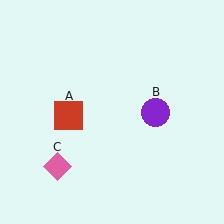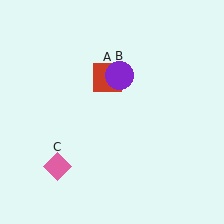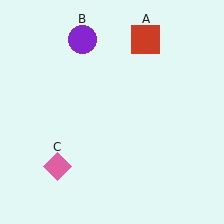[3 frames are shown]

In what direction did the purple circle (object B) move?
The purple circle (object B) moved up and to the left.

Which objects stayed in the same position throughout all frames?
Pink diamond (object C) remained stationary.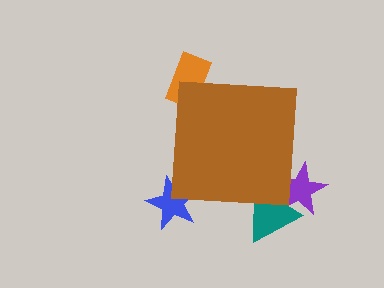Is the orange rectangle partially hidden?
Yes, the orange rectangle is partially hidden behind the brown square.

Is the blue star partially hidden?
Yes, the blue star is partially hidden behind the brown square.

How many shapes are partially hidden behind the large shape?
4 shapes are partially hidden.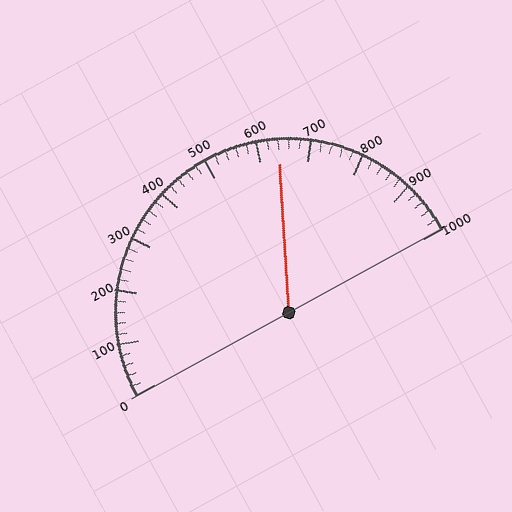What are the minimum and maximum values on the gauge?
The gauge ranges from 0 to 1000.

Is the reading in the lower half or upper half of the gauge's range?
The reading is in the upper half of the range (0 to 1000).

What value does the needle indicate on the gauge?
The needle indicates approximately 640.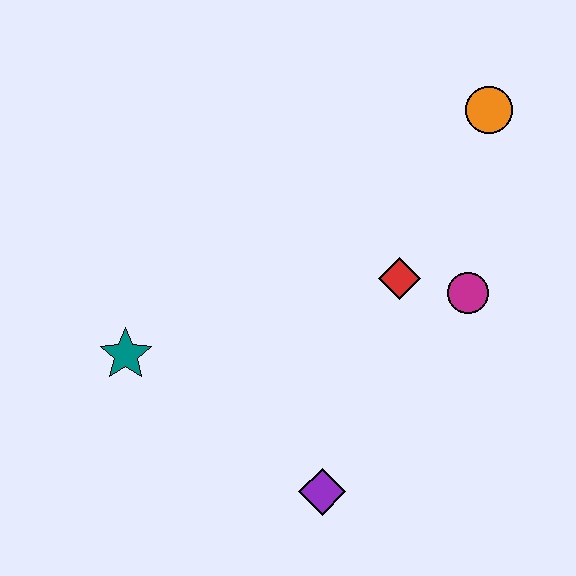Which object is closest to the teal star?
The purple diamond is closest to the teal star.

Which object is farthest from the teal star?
The orange circle is farthest from the teal star.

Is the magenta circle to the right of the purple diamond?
Yes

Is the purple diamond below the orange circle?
Yes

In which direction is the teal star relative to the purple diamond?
The teal star is to the left of the purple diamond.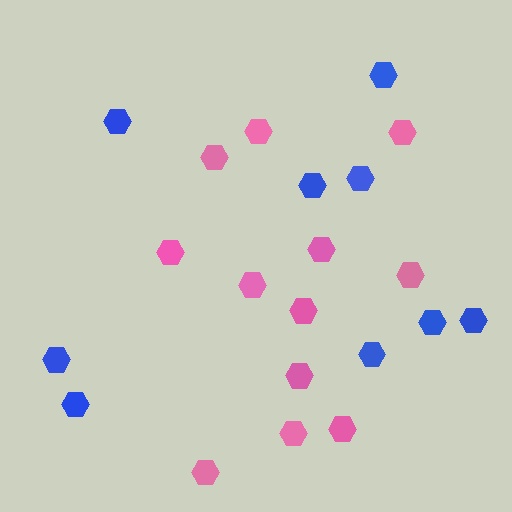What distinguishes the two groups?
There are 2 groups: one group of pink hexagons (12) and one group of blue hexagons (9).